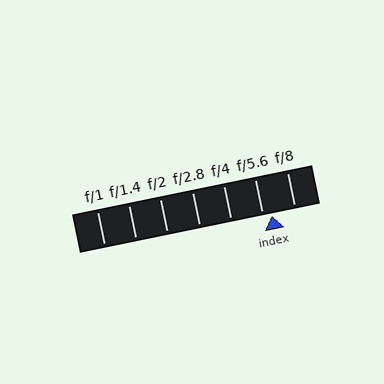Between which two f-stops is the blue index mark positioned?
The index mark is between f/5.6 and f/8.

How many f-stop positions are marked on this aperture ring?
There are 7 f-stop positions marked.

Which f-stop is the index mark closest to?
The index mark is closest to f/5.6.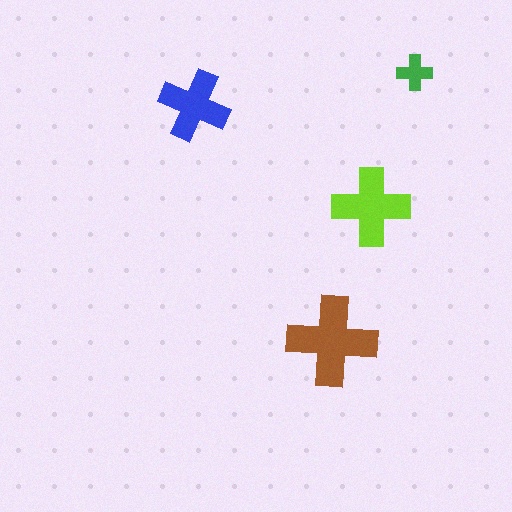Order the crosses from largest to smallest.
the brown one, the lime one, the blue one, the green one.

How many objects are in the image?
There are 4 objects in the image.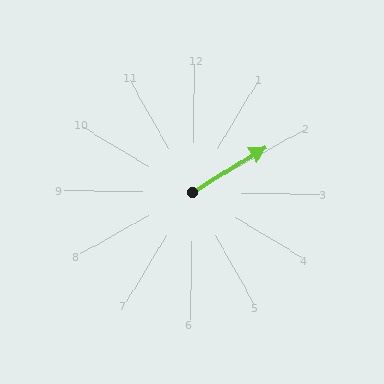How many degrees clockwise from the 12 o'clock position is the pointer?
Approximately 58 degrees.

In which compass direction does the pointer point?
Northeast.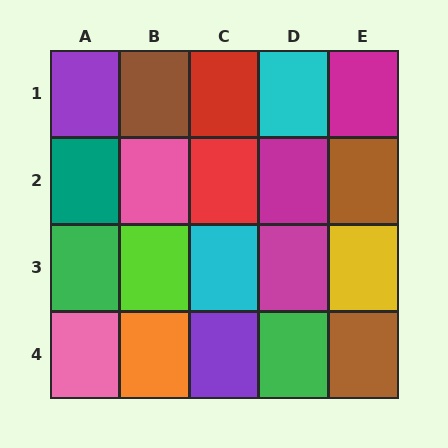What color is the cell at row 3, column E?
Yellow.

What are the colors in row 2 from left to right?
Teal, pink, red, magenta, brown.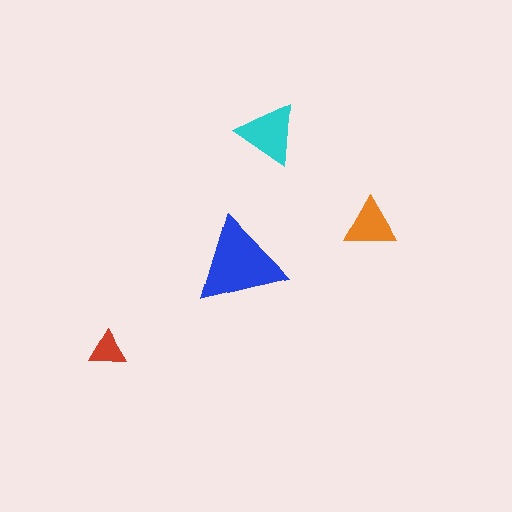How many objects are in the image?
There are 4 objects in the image.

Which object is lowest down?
The red triangle is bottommost.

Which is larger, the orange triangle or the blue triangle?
The blue one.